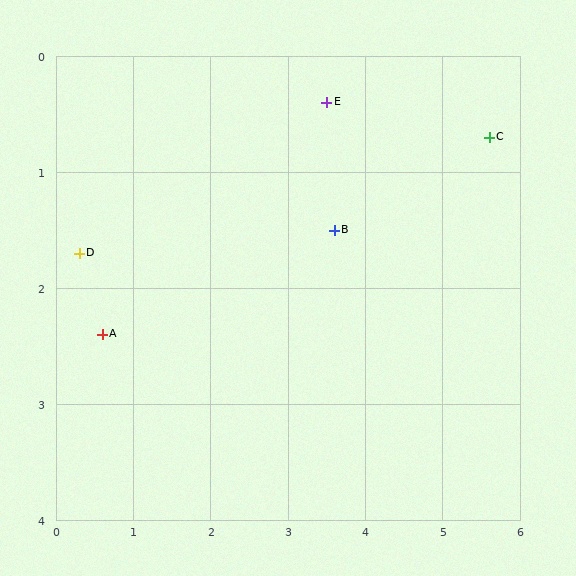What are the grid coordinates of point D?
Point D is at approximately (0.3, 1.7).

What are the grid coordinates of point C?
Point C is at approximately (5.6, 0.7).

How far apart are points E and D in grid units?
Points E and D are about 3.5 grid units apart.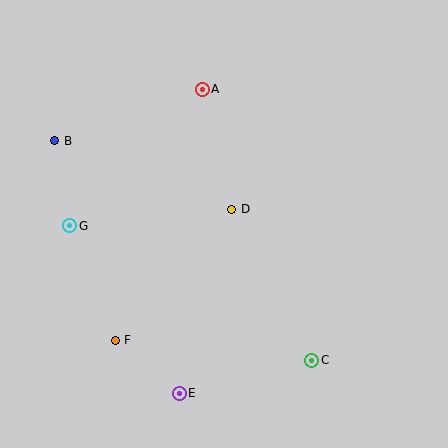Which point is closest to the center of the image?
Point D at (232, 209) is closest to the center.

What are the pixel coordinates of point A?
Point A is at (202, 89).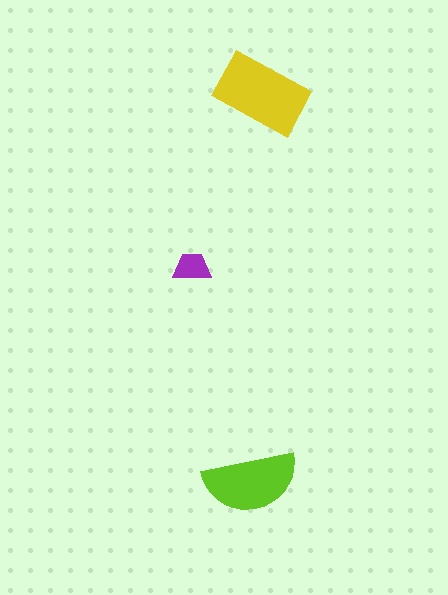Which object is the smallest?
The purple trapezoid.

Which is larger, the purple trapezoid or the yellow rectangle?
The yellow rectangle.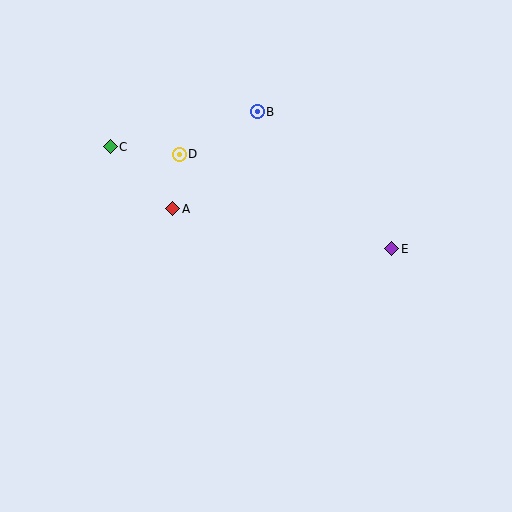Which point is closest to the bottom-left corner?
Point A is closest to the bottom-left corner.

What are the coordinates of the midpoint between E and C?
The midpoint between E and C is at (251, 198).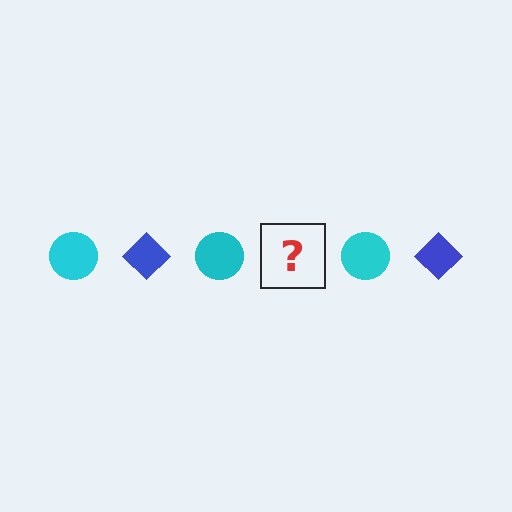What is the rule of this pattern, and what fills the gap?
The rule is that the pattern alternates between cyan circle and blue diamond. The gap should be filled with a blue diamond.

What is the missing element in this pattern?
The missing element is a blue diamond.